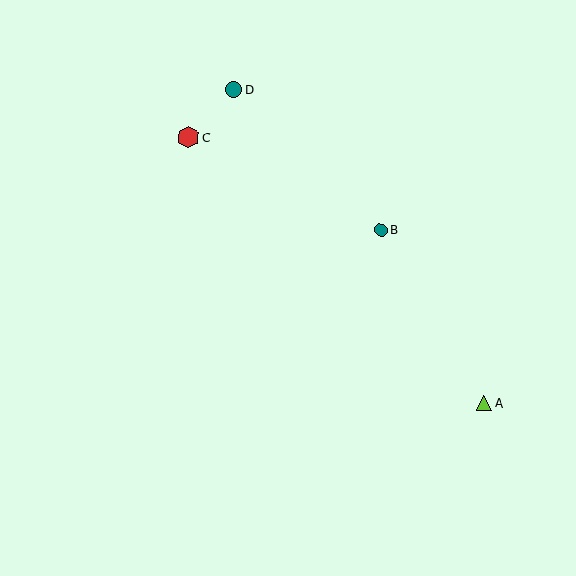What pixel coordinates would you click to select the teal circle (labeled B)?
Click at (381, 230) to select the teal circle B.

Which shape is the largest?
The red hexagon (labeled C) is the largest.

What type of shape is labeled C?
Shape C is a red hexagon.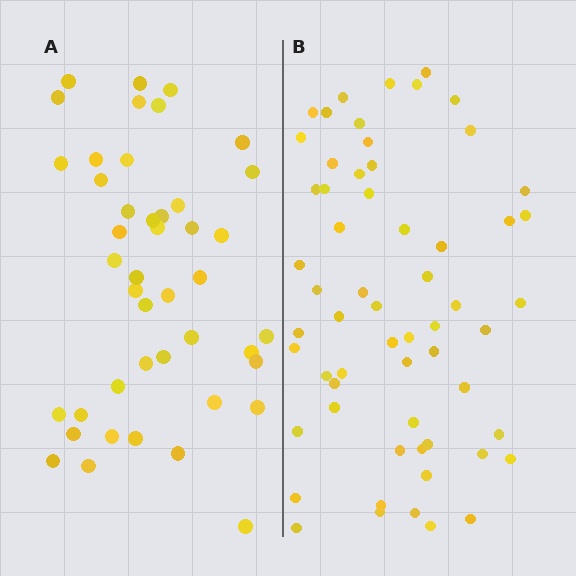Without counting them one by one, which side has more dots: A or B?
Region B (the right region) has more dots.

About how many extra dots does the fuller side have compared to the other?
Region B has approximately 15 more dots than region A.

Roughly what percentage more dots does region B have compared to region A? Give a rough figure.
About 35% more.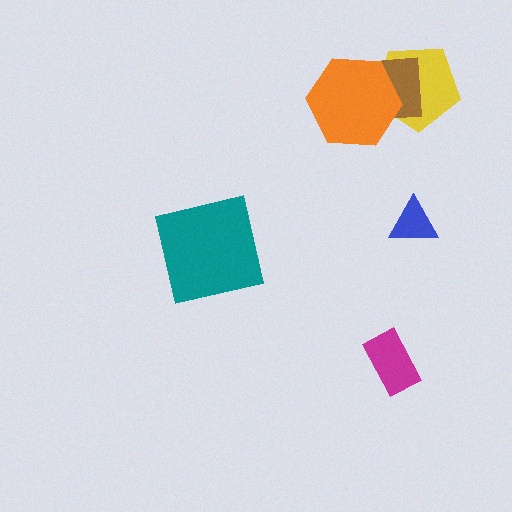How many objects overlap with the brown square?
2 objects overlap with the brown square.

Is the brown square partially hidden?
Yes, it is partially covered by another shape.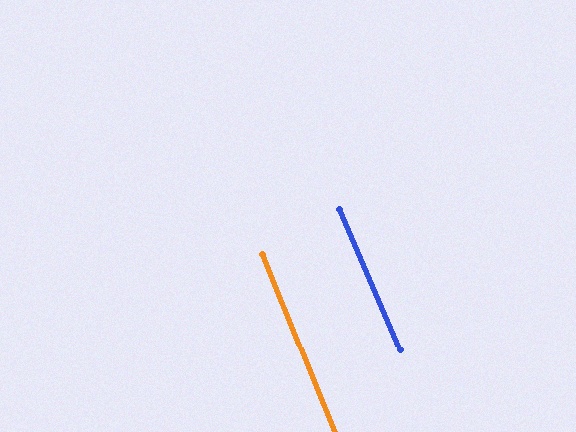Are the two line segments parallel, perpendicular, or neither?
Parallel — their directions differ by only 1.3°.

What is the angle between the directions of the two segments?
Approximately 1 degree.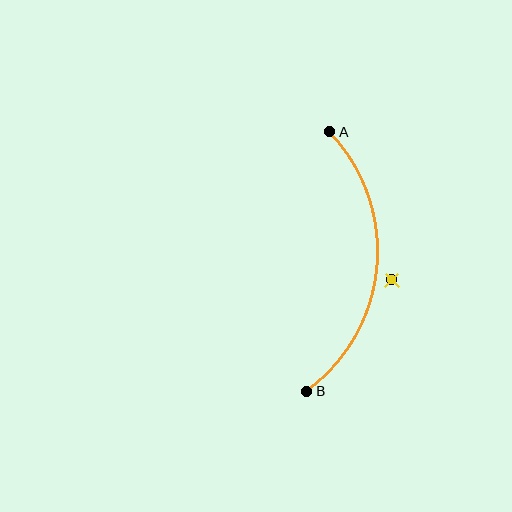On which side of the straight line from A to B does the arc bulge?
The arc bulges to the right of the straight line connecting A and B.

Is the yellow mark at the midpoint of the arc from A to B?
No — the yellow mark does not lie on the arc at all. It sits slightly outside the curve.